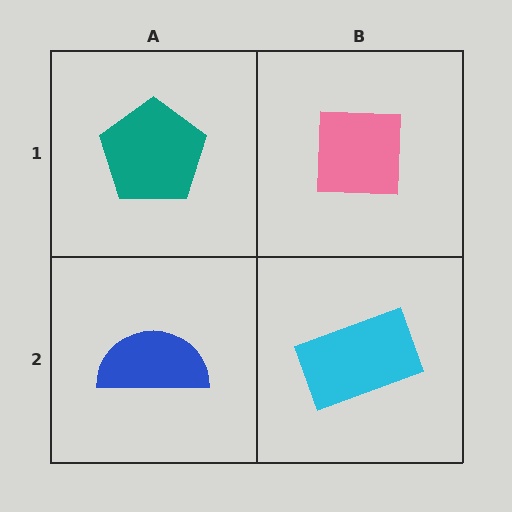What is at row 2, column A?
A blue semicircle.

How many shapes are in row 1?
2 shapes.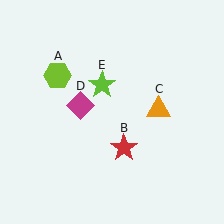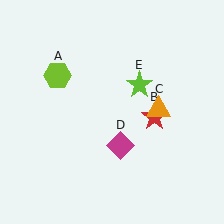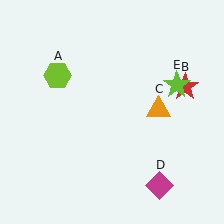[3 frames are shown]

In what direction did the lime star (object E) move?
The lime star (object E) moved right.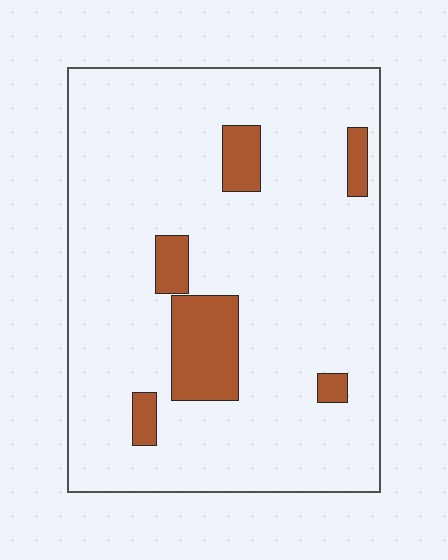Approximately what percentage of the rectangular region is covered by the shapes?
Approximately 10%.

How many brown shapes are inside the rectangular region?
6.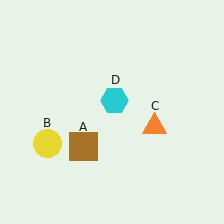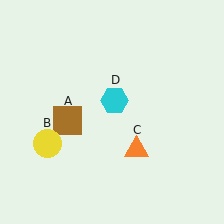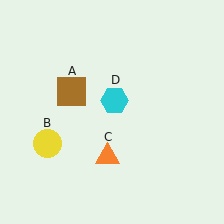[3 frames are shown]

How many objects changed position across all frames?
2 objects changed position: brown square (object A), orange triangle (object C).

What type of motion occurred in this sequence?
The brown square (object A), orange triangle (object C) rotated clockwise around the center of the scene.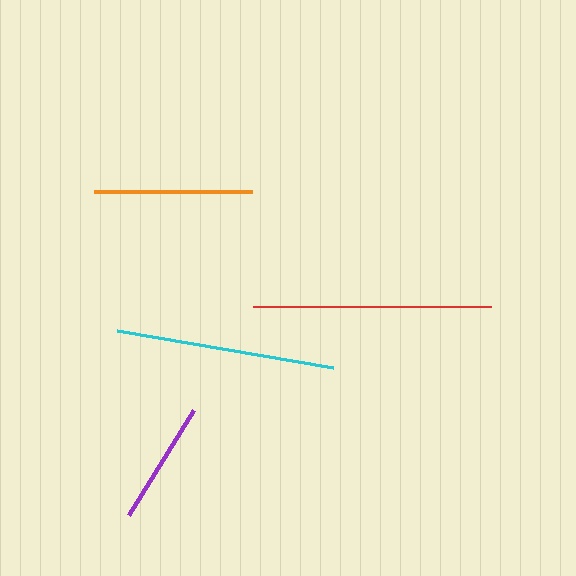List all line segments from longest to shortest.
From longest to shortest: red, cyan, orange, purple.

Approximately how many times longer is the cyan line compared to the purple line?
The cyan line is approximately 1.8 times the length of the purple line.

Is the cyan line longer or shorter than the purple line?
The cyan line is longer than the purple line.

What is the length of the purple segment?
The purple segment is approximately 123 pixels long.